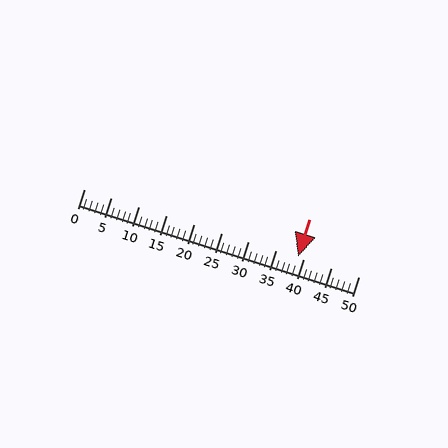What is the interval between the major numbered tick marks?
The major tick marks are spaced 5 units apart.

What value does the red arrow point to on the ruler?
The red arrow points to approximately 39.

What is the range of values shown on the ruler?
The ruler shows values from 0 to 50.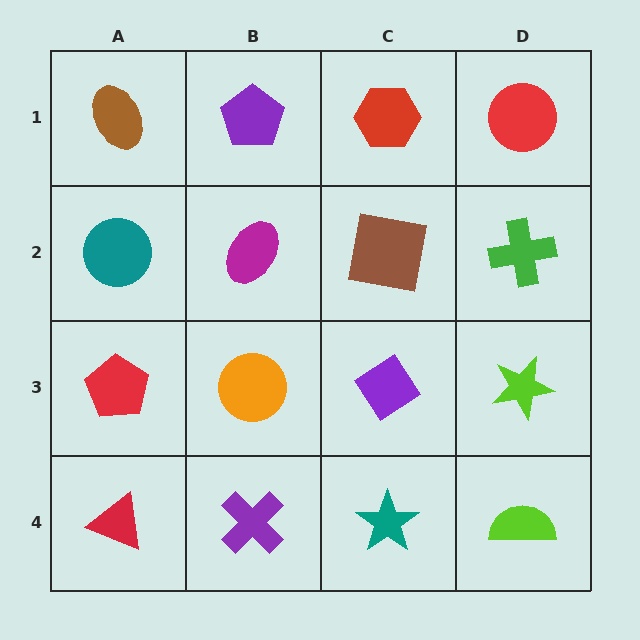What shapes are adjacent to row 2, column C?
A red hexagon (row 1, column C), a purple diamond (row 3, column C), a magenta ellipse (row 2, column B), a green cross (row 2, column D).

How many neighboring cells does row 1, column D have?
2.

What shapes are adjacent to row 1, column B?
A magenta ellipse (row 2, column B), a brown ellipse (row 1, column A), a red hexagon (row 1, column C).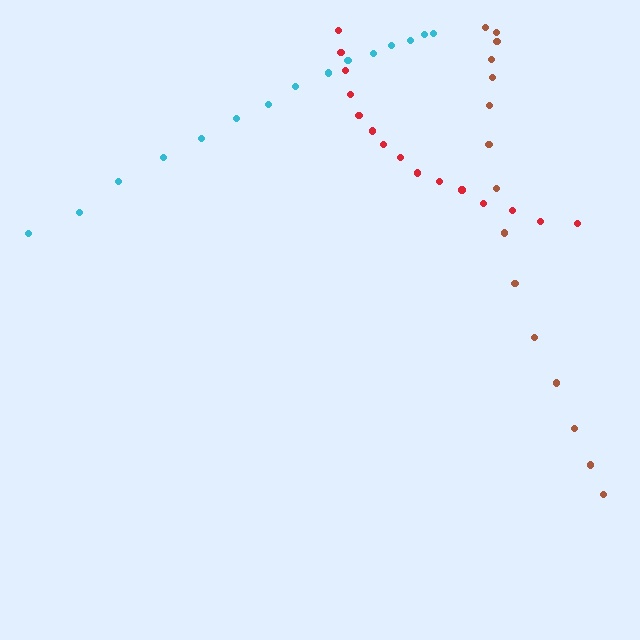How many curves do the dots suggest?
There are 3 distinct paths.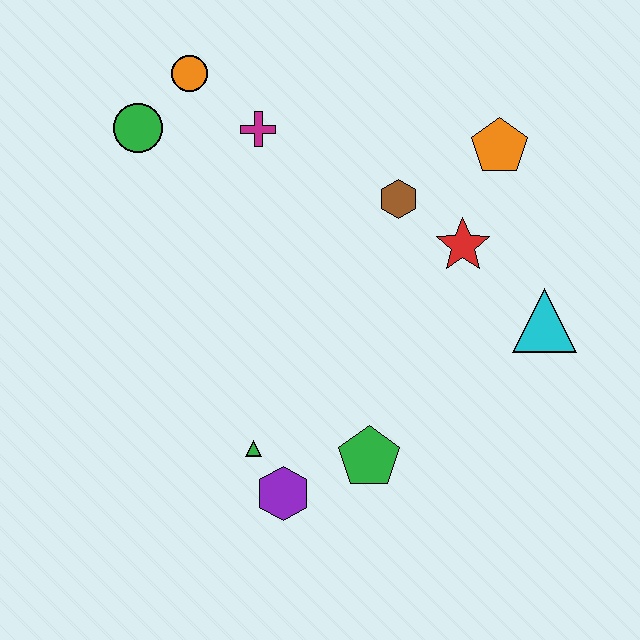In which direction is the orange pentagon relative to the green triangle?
The orange pentagon is above the green triangle.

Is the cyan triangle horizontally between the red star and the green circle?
No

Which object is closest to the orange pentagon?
The red star is closest to the orange pentagon.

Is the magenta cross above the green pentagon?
Yes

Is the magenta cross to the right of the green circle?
Yes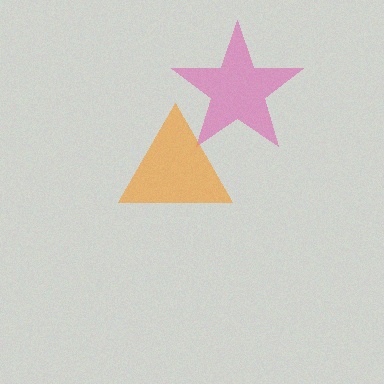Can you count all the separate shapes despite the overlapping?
Yes, there are 2 separate shapes.